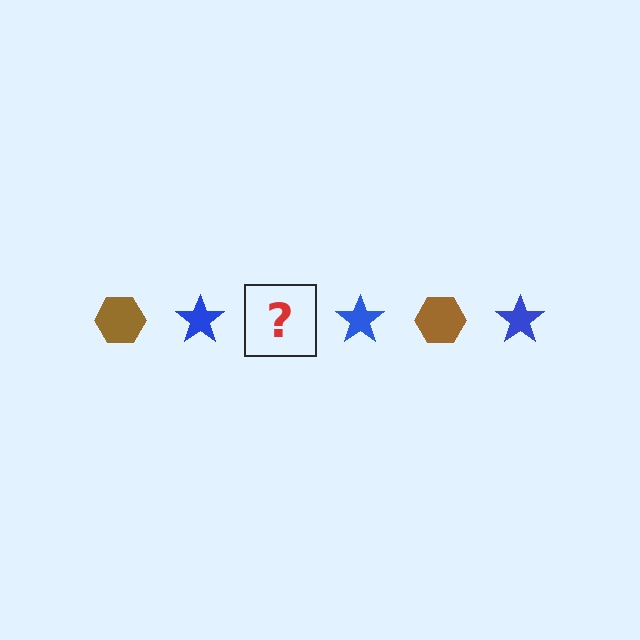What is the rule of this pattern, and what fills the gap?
The rule is that the pattern alternates between brown hexagon and blue star. The gap should be filled with a brown hexagon.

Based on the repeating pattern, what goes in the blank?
The blank should be a brown hexagon.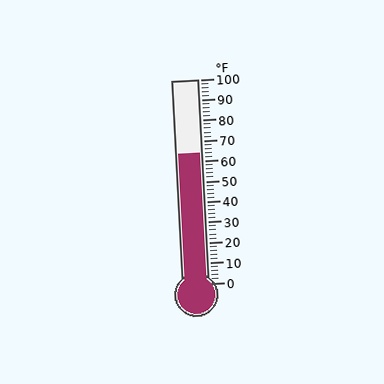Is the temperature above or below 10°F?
The temperature is above 10°F.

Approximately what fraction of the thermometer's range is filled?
The thermometer is filled to approximately 65% of its range.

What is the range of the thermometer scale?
The thermometer scale ranges from 0°F to 100°F.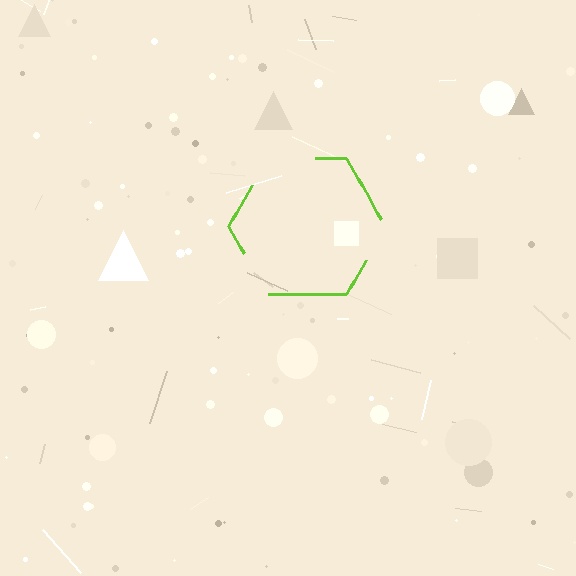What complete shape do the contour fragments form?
The contour fragments form a hexagon.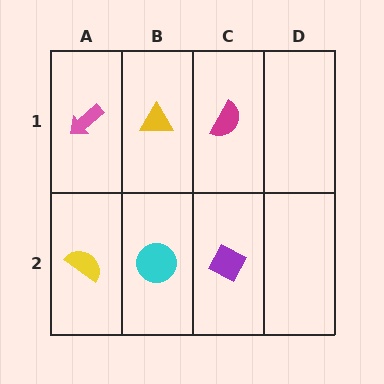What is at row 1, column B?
A yellow triangle.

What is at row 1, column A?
A pink arrow.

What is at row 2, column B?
A cyan circle.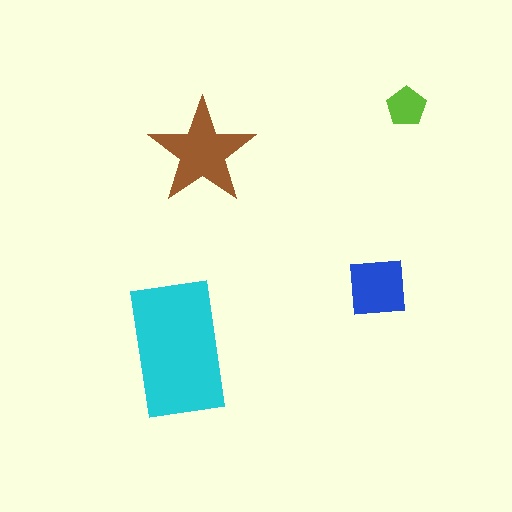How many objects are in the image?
There are 4 objects in the image.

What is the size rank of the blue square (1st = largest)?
3rd.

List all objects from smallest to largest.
The lime pentagon, the blue square, the brown star, the cyan rectangle.